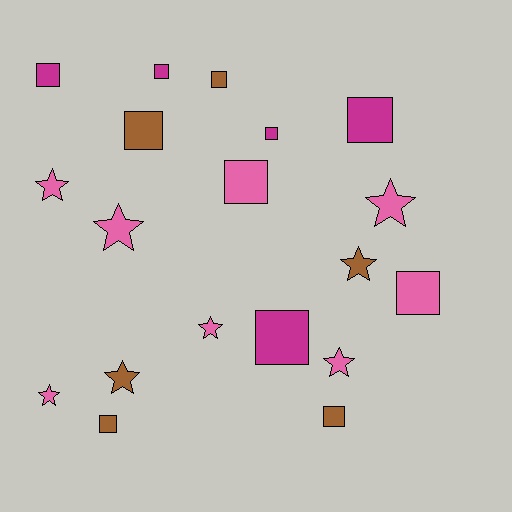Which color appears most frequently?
Pink, with 8 objects.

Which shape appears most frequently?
Square, with 11 objects.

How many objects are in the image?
There are 19 objects.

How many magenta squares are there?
There are 5 magenta squares.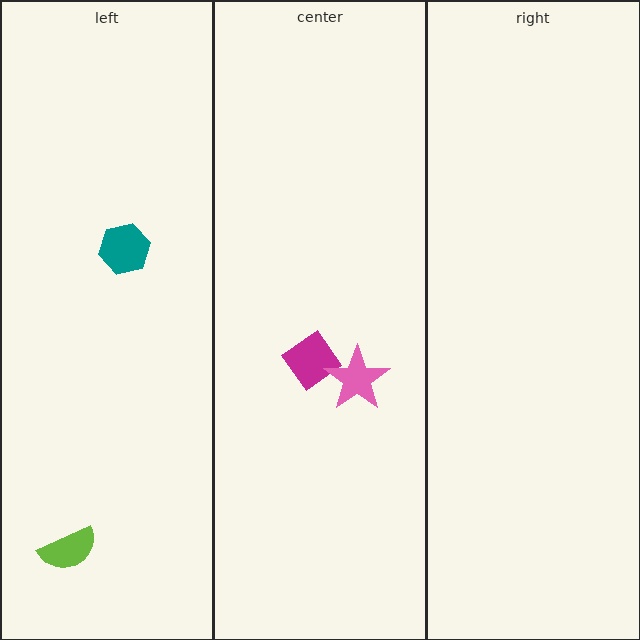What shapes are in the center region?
The magenta diamond, the pink star.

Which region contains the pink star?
The center region.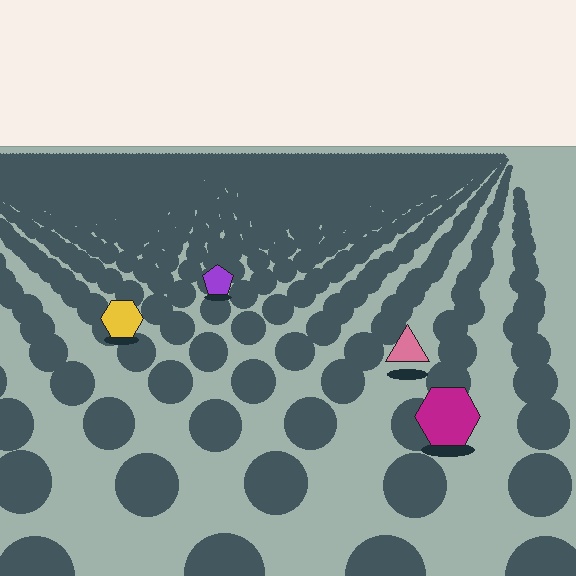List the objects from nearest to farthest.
From nearest to farthest: the magenta hexagon, the pink triangle, the yellow hexagon, the purple pentagon.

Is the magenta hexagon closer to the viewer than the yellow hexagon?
Yes. The magenta hexagon is closer — you can tell from the texture gradient: the ground texture is coarser near it.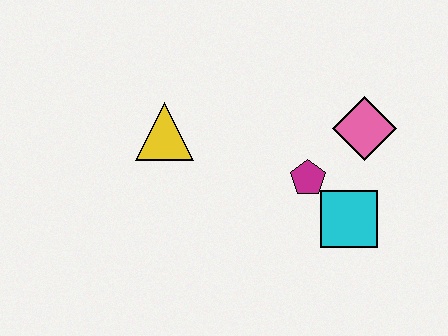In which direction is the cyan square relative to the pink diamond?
The cyan square is below the pink diamond.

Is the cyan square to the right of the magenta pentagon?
Yes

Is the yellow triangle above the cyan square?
Yes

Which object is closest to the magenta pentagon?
The cyan square is closest to the magenta pentagon.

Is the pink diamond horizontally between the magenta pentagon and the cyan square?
No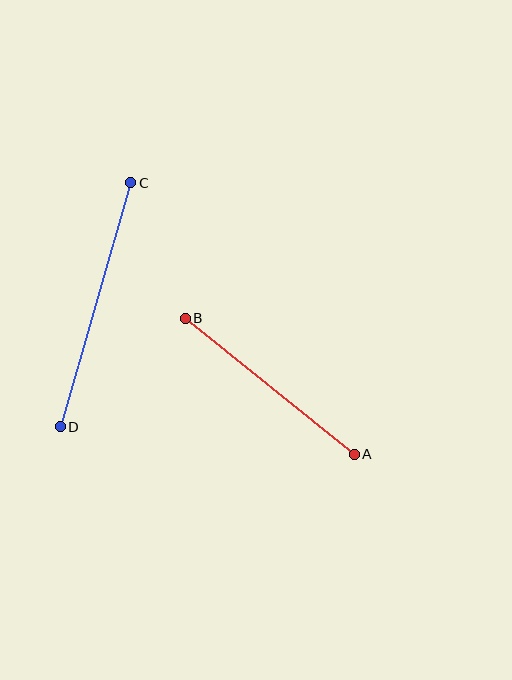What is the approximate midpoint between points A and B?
The midpoint is at approximately (270, 386) pixels.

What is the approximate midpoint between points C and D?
The midpoint is at approximately (95, 305) pixels.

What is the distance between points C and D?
The distance is approximately 254 pixels.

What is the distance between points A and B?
The distance is approximately 217 pixels.